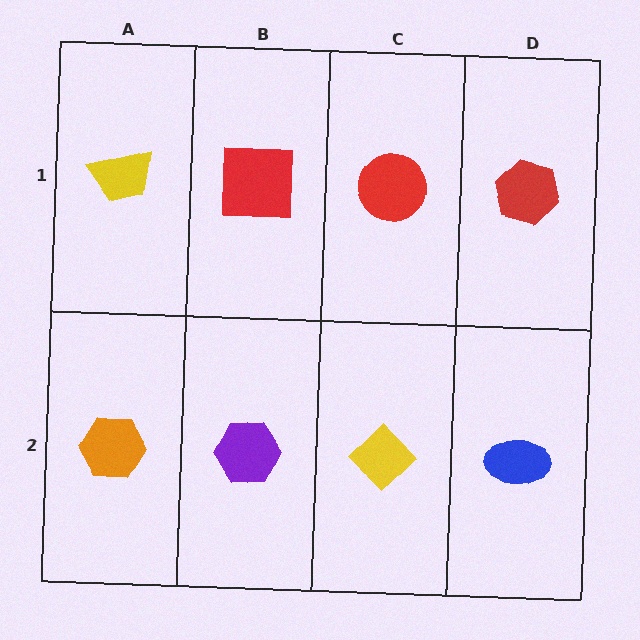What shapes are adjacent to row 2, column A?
A yellow trapezoid (row 1, column A), a purple hexagon (row 2, column B).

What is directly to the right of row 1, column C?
A red hexagon.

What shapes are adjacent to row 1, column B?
A purple hexagon (row 2, column B), a yellow trapezoid (row 1, column A), a red circle (row 1, column C).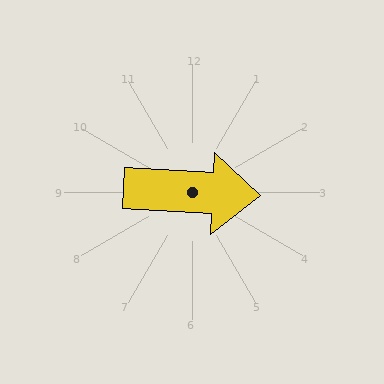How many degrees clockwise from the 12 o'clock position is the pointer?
Approximately 93 degrees.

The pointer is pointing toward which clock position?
Roughly 3 o'clock.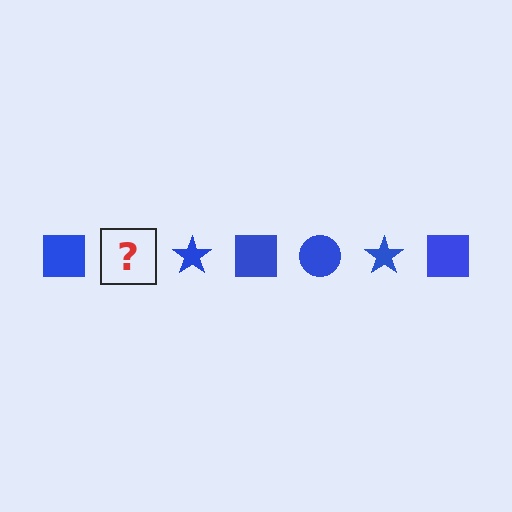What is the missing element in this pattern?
The missing element is a blue circle.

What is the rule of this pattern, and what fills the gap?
The rule is that the pattern cycles through square, circle, star shapes in blue. The gap should be filled with a blue circle.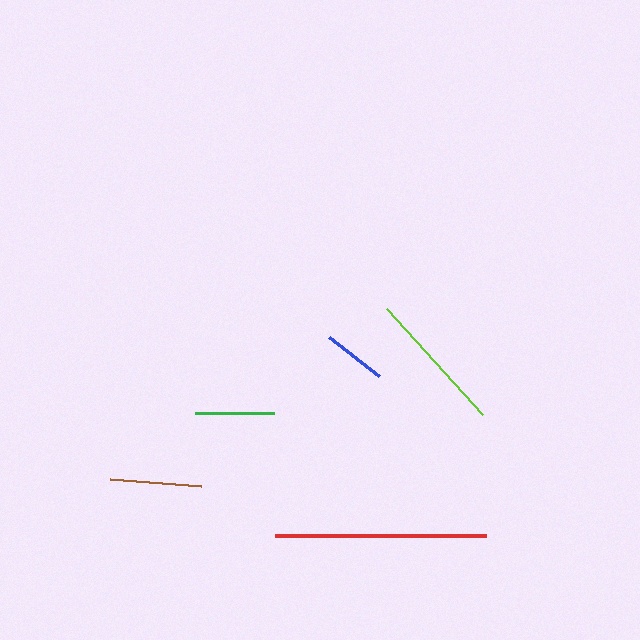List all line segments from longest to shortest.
From longest to shortest: red, lime, brown, green, blue.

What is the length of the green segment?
The green segment is approximately 79 pixels long.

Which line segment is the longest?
The red line is the longest at approximately 211 pixels.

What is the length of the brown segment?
The brown segment is approximately 91 pixels long.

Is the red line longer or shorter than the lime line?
The red line is longer than the lime line.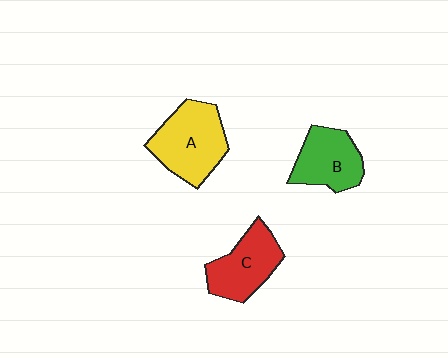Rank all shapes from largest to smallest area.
From largest to smallest: A (yellow), C (red), B (green).